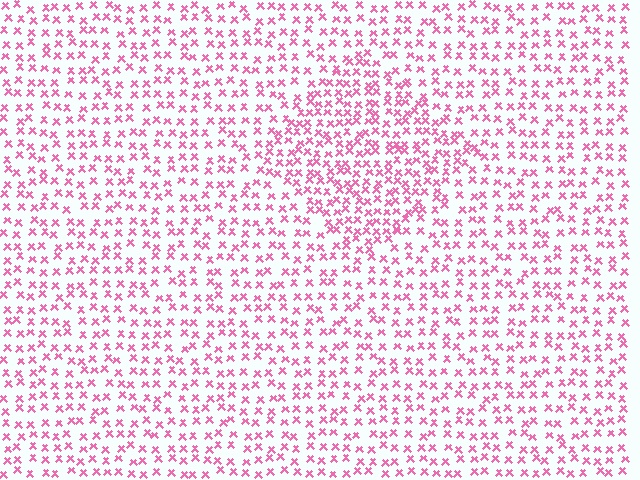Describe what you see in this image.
The image contains small pink elements arranged at two different densities. A diamond-shaped region is visible where the elements are more densely packed than the surrounding area.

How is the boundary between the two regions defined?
The boundary is defined by a change in element density (approximately 1.6x ratio). All elements are the same color, size, and shape.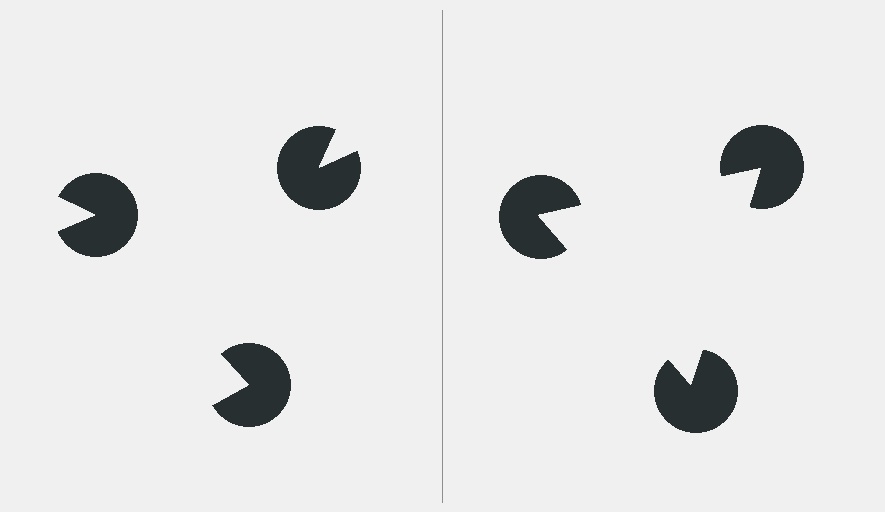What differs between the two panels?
The pac-man discs are positioned identically on both sides; only the wedge orientations differ. On the right they align to a triangle; on the left they are misaligned.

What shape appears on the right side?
An illusory triangle.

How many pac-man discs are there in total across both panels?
6 — 3 on each side.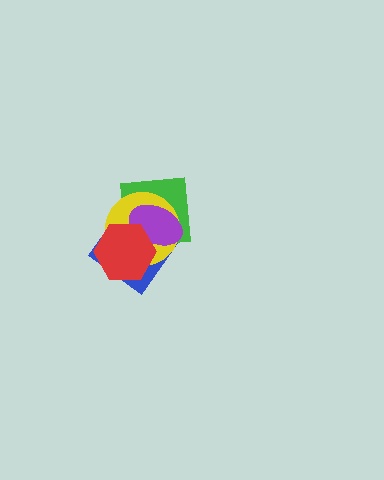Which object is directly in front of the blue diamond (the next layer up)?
The green square is directly in front of the blue diamond.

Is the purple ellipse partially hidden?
Yes, it is partially covered by another shape.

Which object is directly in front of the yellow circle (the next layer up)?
The purple ellipse is directly in front of the yellow circle.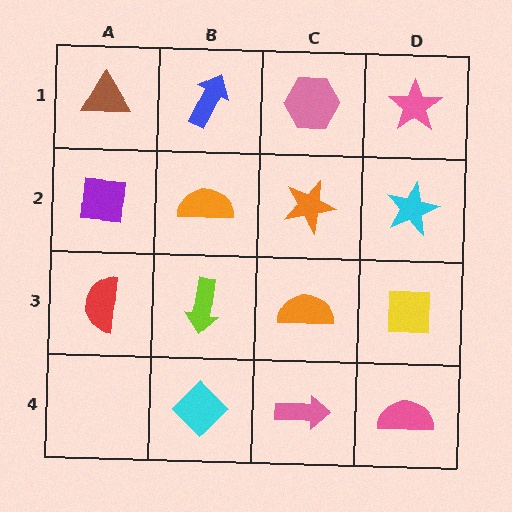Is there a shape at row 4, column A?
No, that cell is empty.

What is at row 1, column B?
A blue arrow.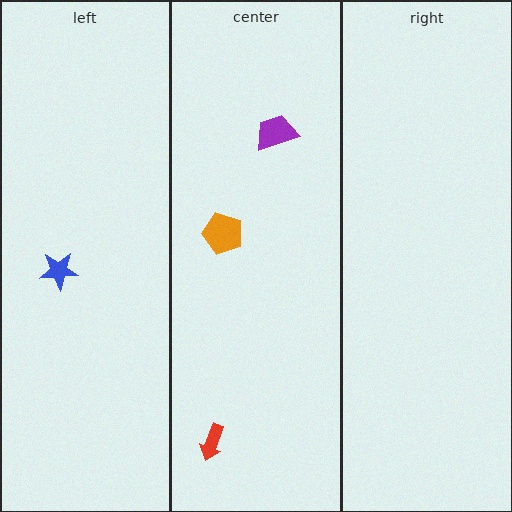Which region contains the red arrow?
The center region.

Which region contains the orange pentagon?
The center region.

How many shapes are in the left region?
1.